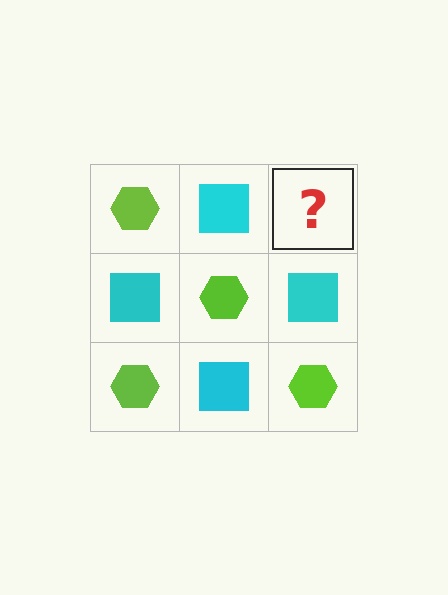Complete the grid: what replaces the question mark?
The question mark should be replaced with a lime hexagon.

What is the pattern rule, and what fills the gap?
The rule is that it alternates lime hexagon and cyan square in a checkerboard pattern. The gap should be filled with a lime hexagon.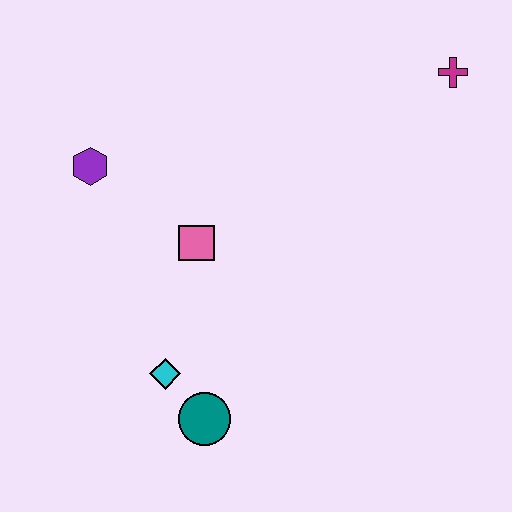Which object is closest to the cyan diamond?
The teal circle is closest to the cyan diamond.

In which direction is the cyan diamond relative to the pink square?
The cyan diamond is below the pink square.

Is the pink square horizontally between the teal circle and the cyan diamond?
Yes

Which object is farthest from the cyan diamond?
The magenta cross is farthest from the cyan diamond.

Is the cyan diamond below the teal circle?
No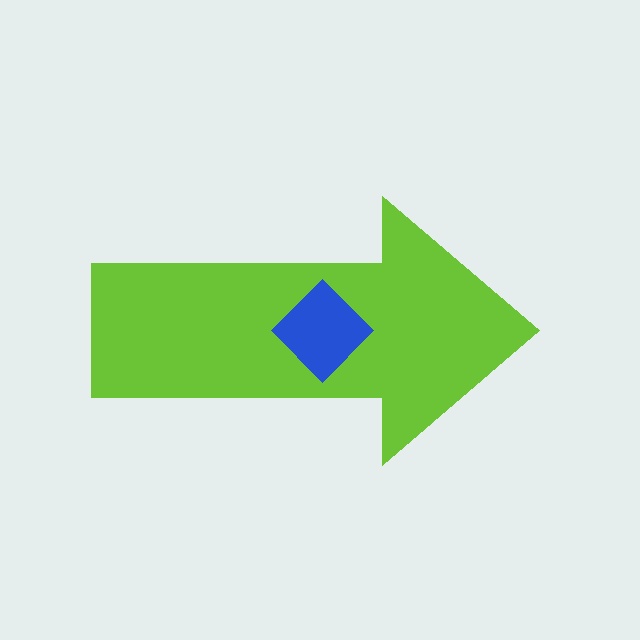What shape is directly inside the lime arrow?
The blue diamond.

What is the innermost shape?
The blue diamond.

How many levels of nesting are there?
2.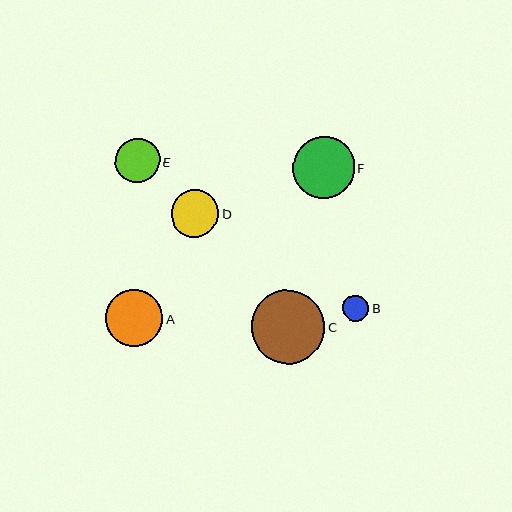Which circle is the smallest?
Circle B is the smallest with a size of approximately 26 pixels.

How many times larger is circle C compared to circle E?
Circle C is approximately 1.7 times the size of circle E.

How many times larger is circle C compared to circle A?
Circle C is approximately 1.3 times the size of circle A.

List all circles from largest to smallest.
From largest to smallest: C, F, A, D, E, B.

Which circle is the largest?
Circle C is the largest with a size of approximately 74 pixels.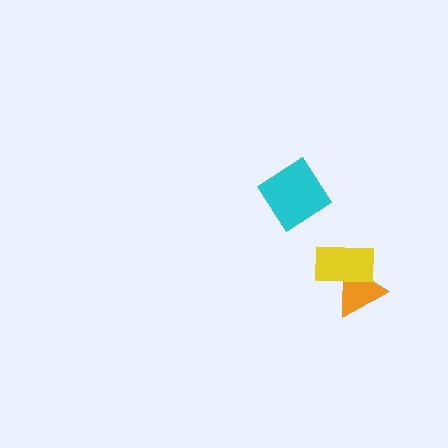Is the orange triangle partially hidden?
Yes, it is partially covered by another shape.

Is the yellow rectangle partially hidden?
No, no other shape covers it.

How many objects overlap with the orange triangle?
1 object overlaps with the orange triangle.